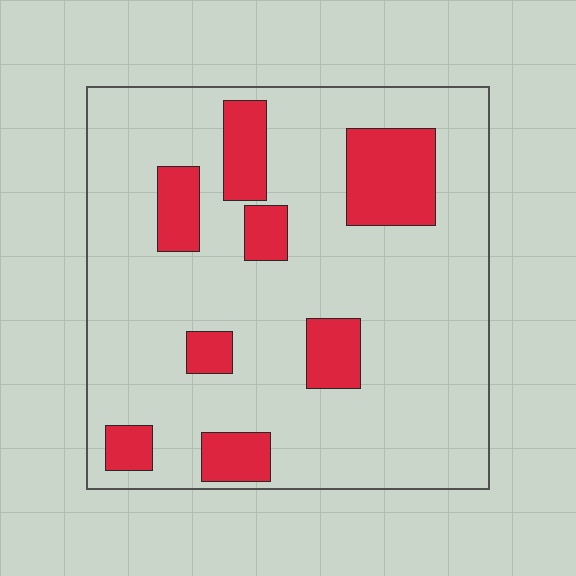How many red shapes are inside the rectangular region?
8.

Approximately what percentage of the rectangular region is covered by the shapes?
Approximately 20%.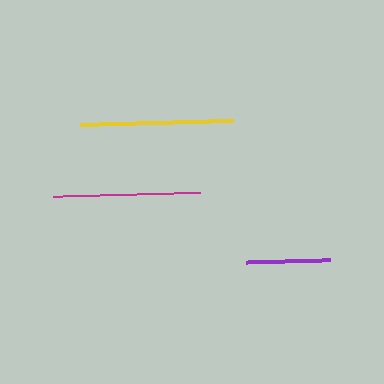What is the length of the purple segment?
The purple segment is approximately 83 pixels long.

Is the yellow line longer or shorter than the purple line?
The yellow line is longer than the purple line.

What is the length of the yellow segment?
The yellow segment is approximately 153 pixels long.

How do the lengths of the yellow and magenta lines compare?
The yellow and magenta lines are approximately the same length.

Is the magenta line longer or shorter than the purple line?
The magenta line is longer than the purple line.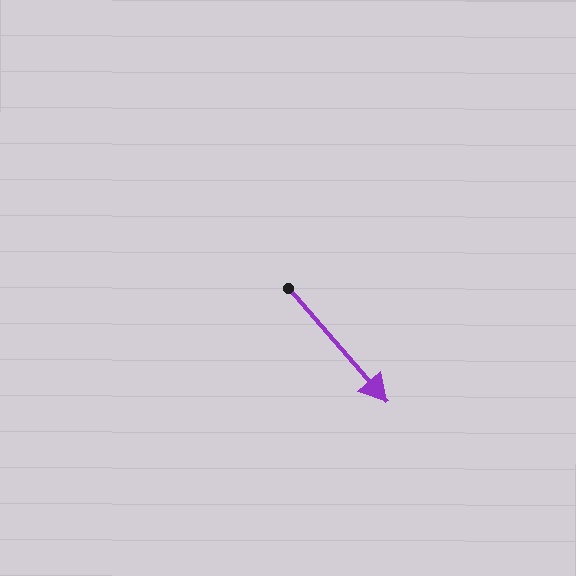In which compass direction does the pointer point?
Southeast.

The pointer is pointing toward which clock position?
Roughly 5 o'clock.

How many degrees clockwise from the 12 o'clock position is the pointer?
Approximately 139 degrees.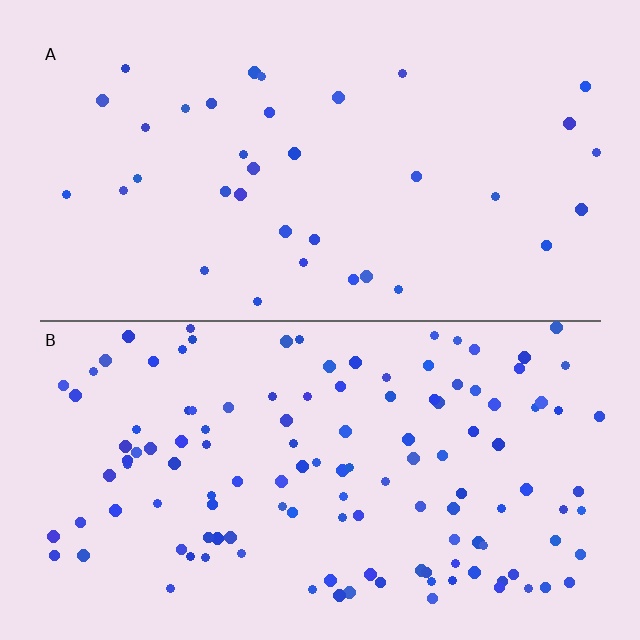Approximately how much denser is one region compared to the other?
Approximately 3.6× — region B over region A.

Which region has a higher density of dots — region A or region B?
B (the bottom).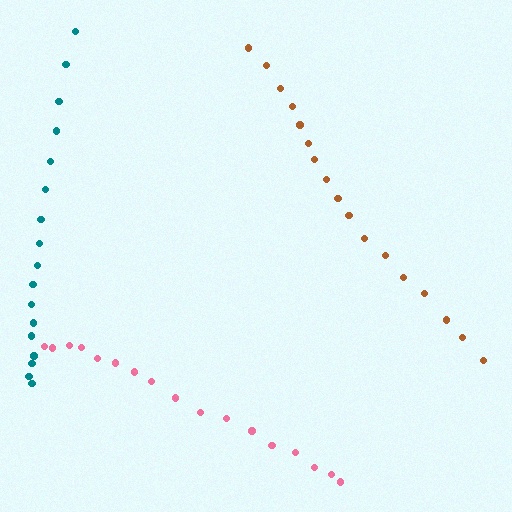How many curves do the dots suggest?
There are 3 distinct paths.